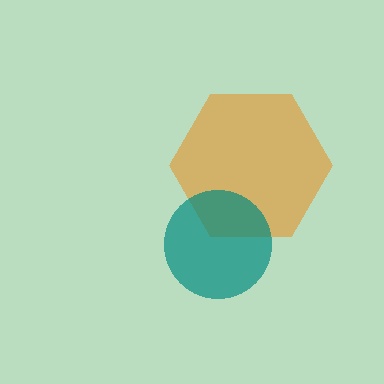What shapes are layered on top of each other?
The layered shapes are: an orange hexagon, a teal circle.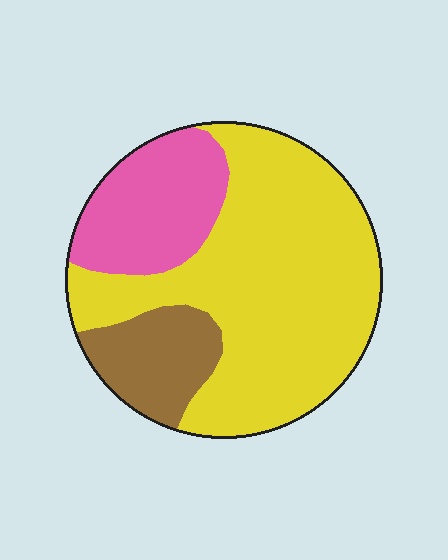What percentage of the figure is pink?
Pink takes up less than a quarter of the figure.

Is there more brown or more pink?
Pink.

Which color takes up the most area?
Yellow, at roughly 65%.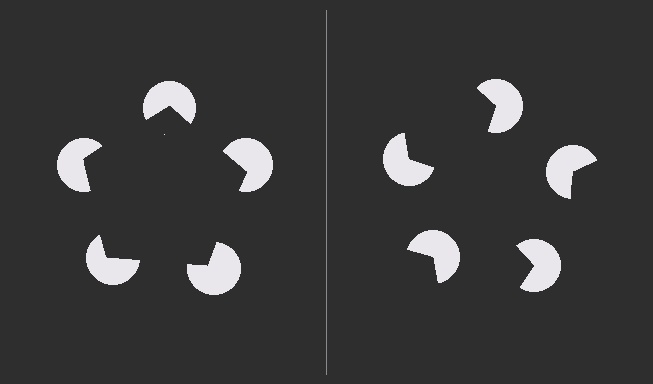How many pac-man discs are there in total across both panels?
10 — 5 on each side.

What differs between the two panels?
The pac-man discs are positioned identically on both sides; only the wedge orientations differ. On the left they align to a pentagon; on the right they are misaligned.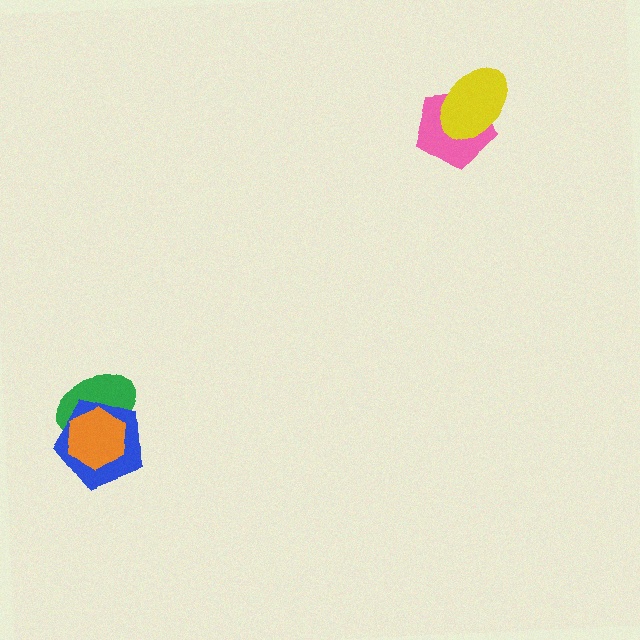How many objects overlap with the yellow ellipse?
1 object overlaps with the yellow ellipse.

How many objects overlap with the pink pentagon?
1 object overlaps with the pink pentagon.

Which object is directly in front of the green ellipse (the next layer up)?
The blue pentagon is directly in front of the green ellipse.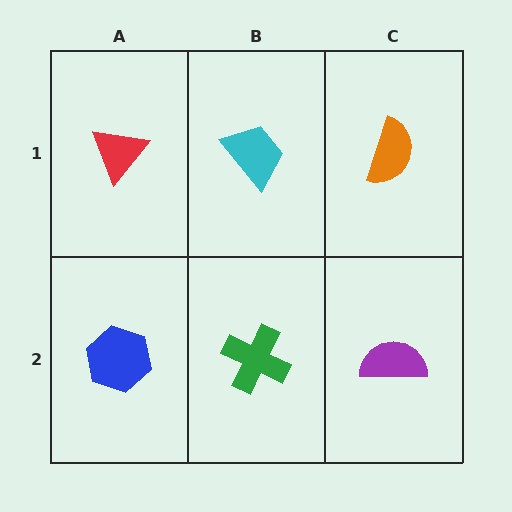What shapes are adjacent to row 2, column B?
A cyan trapezoid (row 1, column B), a blue hexagon (row 2, column A), a purple semicircle (row 2, column C).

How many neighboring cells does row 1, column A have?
2.